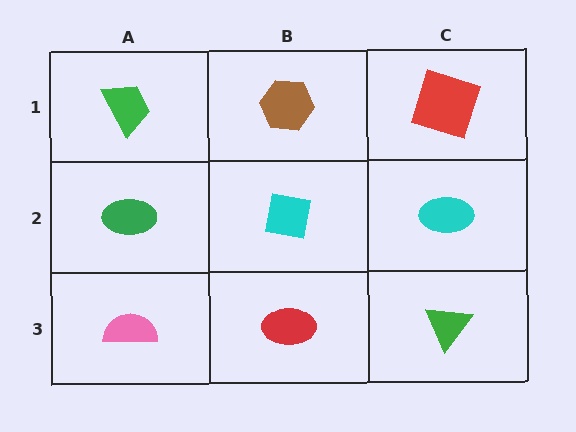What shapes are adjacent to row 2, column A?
A green trapezoid (row 1, column A), a pink semicircle (row 3, column A), a cyan square (row 2, column B).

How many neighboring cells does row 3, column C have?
2.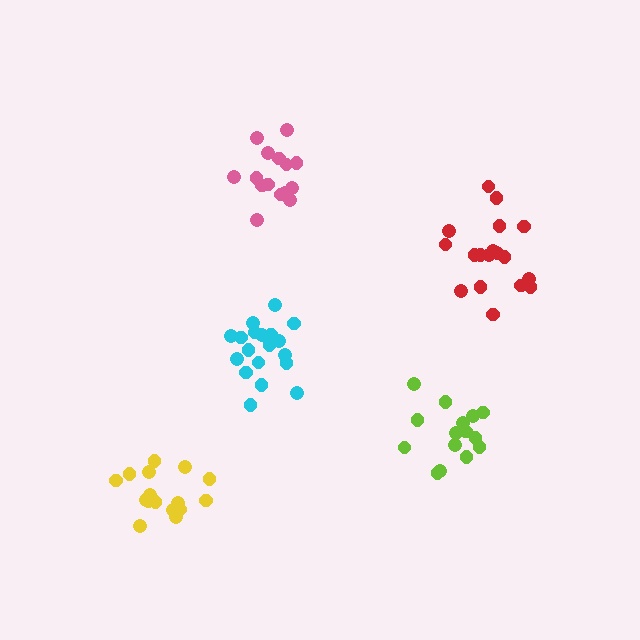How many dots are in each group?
Group 1: 15 dots, Group 2: 17 dots, Group 3: 20 dots, Group 4: 15 dots, Group 5: 18 dots (85 total).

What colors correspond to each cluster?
The clusters are colored: pink, yellow, cyan, lime, red.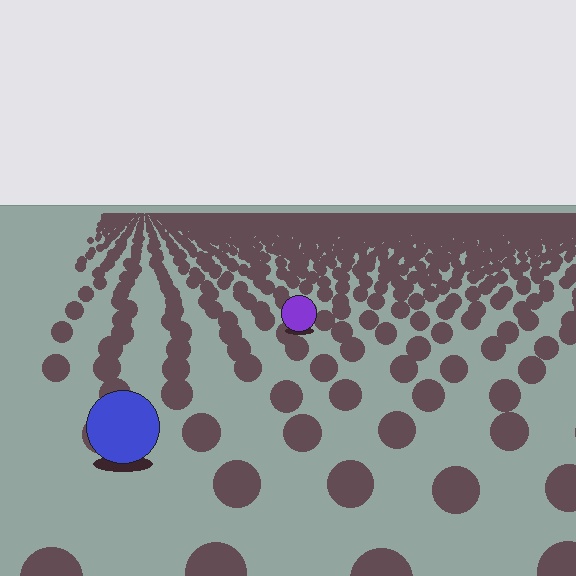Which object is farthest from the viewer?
The purple circle is farthest from the viewer. It appears smaller and the ground texture around it is denser.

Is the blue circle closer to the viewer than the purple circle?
Yes. The blue circle is closer — you can tell from the texture gradient: the ground texture is coarser near it.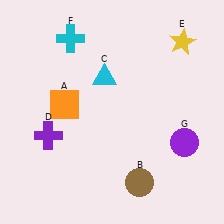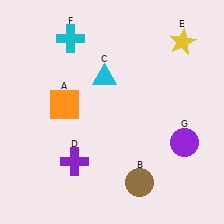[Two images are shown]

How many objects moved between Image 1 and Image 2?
1 object moved between the two images.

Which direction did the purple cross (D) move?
The purple cross (D) moved down.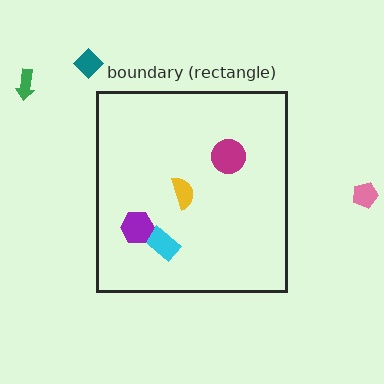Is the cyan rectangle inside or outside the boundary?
Inside.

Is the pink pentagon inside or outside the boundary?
Outside.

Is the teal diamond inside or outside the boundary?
Outside.